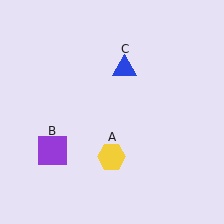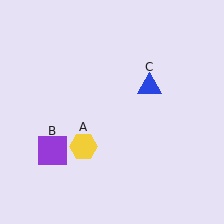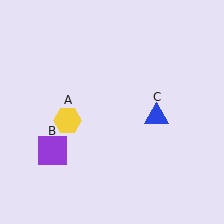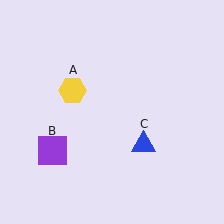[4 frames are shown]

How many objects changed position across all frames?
2 objects changed position: yellow hexagon (object A), blue triangle (object C).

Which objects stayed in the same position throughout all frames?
Purple square (object B) remained stationary.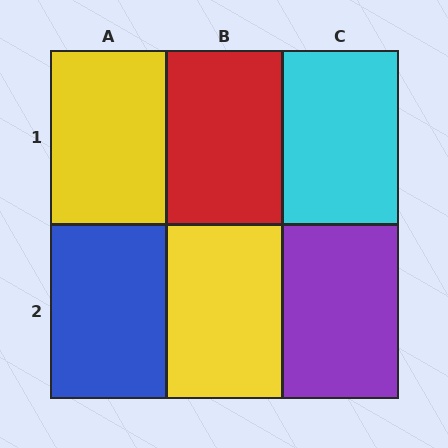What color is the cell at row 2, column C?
Purple.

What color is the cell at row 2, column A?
Blue.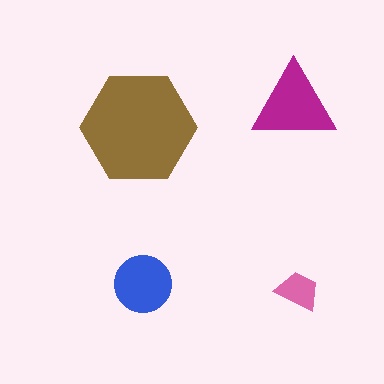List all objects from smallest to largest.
The pink trapezoid, the blue circle, the magenta triangle, the brown hexagon.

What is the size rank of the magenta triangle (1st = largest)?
2nd.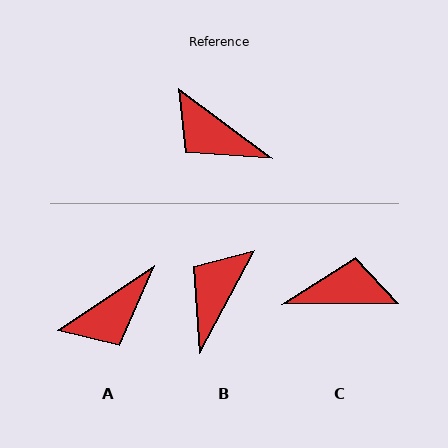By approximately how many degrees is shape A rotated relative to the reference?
Approximately 71 degrees counter-clockwise.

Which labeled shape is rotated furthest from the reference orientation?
C, about 143 degrees away.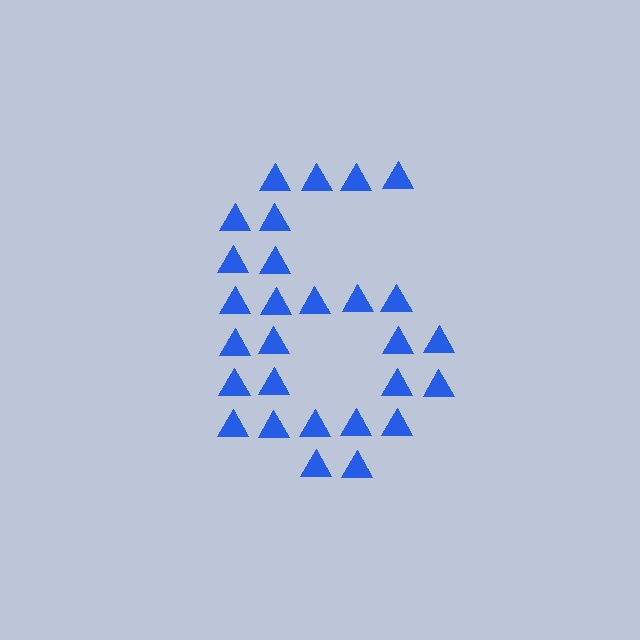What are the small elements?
The small elements are triangles.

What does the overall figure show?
The overall figure shows the digit 6.